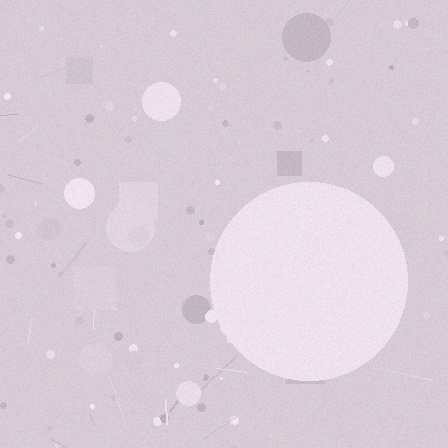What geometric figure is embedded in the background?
A circle is embedded in the background.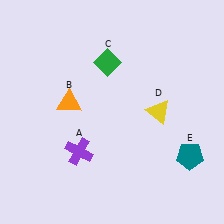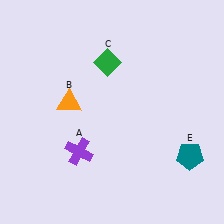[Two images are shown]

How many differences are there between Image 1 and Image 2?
There is 1 difference between the two images.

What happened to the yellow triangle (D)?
The yellow triangle (D) was removed in Image 2. It was in the top-right area of Image 1.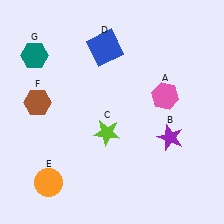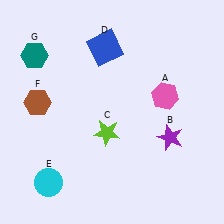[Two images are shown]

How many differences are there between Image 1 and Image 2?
There is 1 difference between the two images.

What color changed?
The circle (E) changed from orange in Image 1 to cyan in Image 2.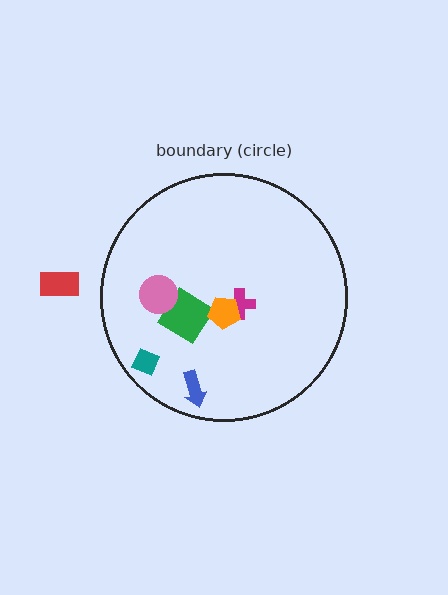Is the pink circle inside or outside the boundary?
Inside.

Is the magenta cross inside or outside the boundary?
Inside.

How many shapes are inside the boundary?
6 inside, 1 outside.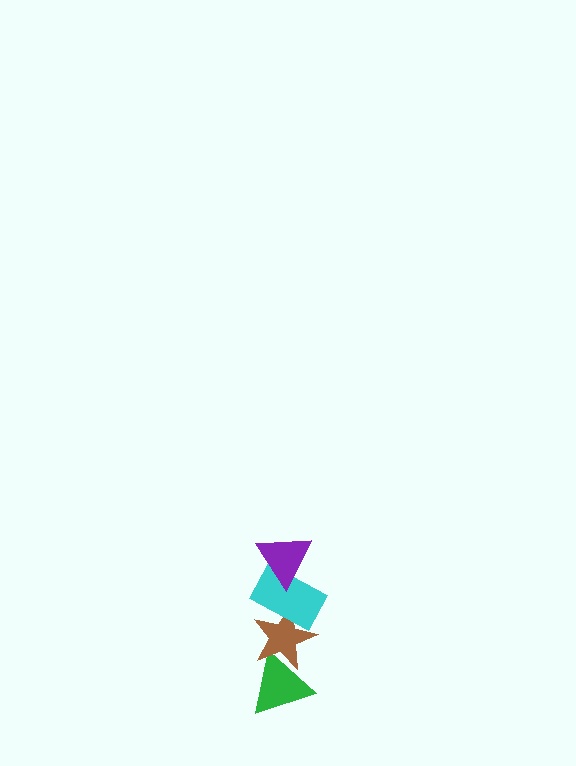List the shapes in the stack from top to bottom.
From top to bottom: the purple triangle, the cyan rectangle, the brown star, the green triangle.